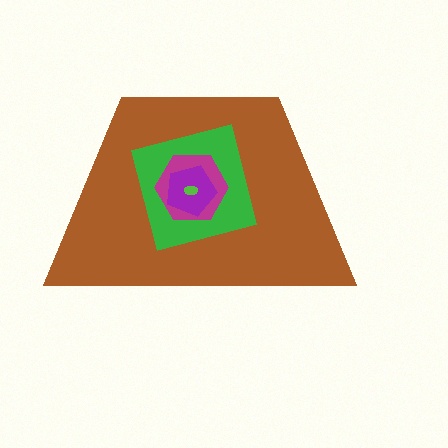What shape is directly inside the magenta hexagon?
The purple pentagon.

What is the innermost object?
The lime ellipse.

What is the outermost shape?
The brown trapezoid.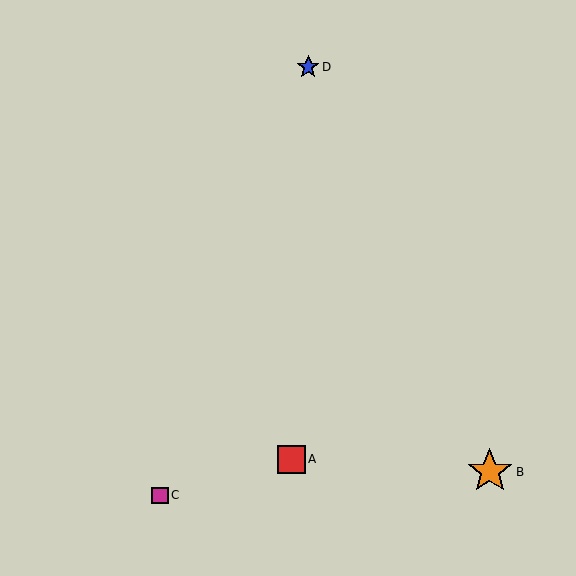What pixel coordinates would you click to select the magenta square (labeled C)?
Click at (160, 495) to select the magenta square C.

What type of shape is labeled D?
Shape D is a blue star.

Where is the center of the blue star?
The center of the blue star is at (308, 67).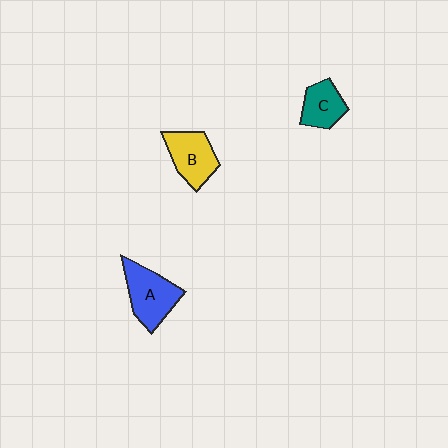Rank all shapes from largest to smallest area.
From largest to smallest: A (blue), B (yellow), C (teal).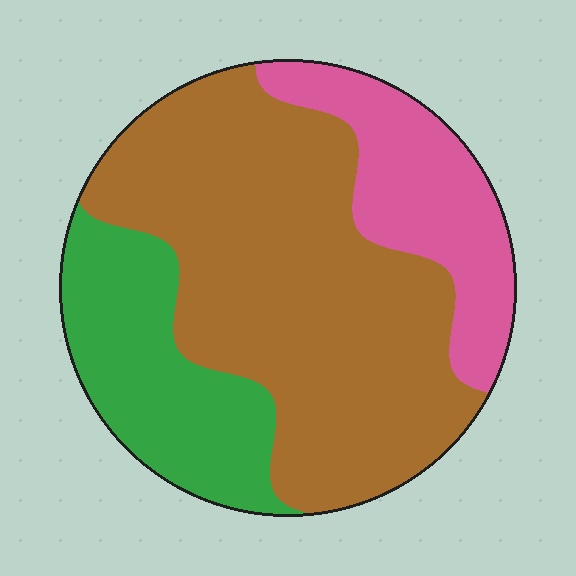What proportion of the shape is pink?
Pink covers around 20% of the shape.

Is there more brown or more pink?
Brown.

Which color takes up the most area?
Brown, at roughly 60%.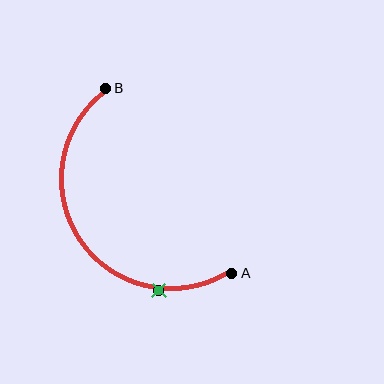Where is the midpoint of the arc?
The arc midpoint is the point on the curve farthest from the straight line joining A and B. It sits below and to the left of that line.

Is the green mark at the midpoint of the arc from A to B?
No. The green mark lies on the arc but is closer to endpoint A. The arc midpoint would be at the point on the curve equidistant along the arc from both A and B.